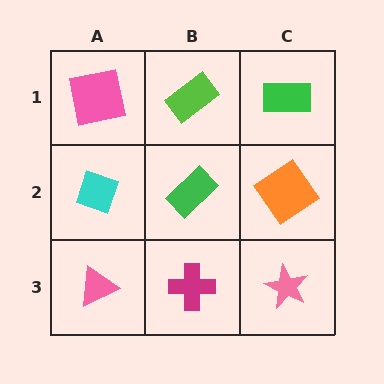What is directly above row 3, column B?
A green rectangle.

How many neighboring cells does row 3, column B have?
3.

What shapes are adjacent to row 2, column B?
A lime rectangle (row 1, column B), a magenta cross (row 3, column B), a cyan diamond (row 2, column A), an orange diamond (row 2, column C).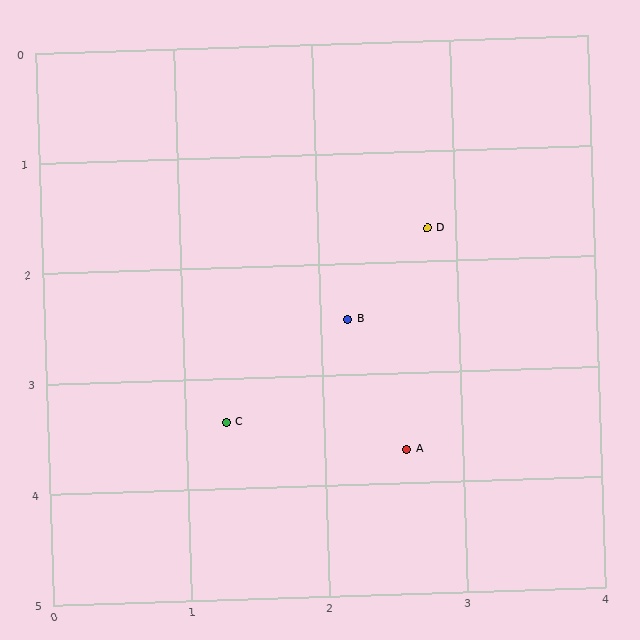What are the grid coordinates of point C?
Point C is at approximately (1.3, 3.4).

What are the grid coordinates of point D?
Point D is at approximately (2.8, 1.7).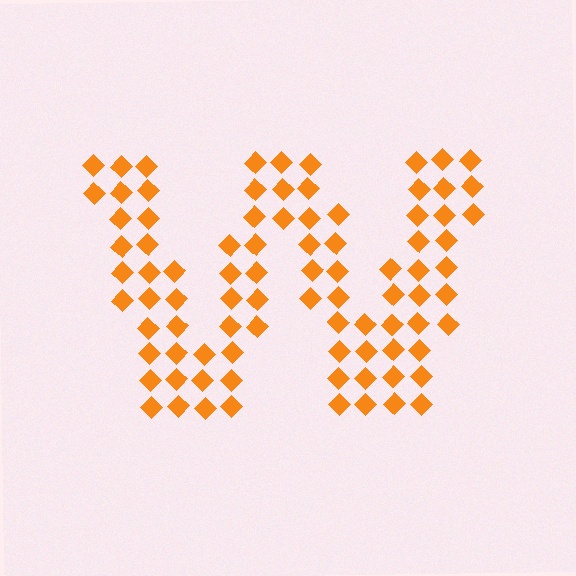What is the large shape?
The large shape is the letter W.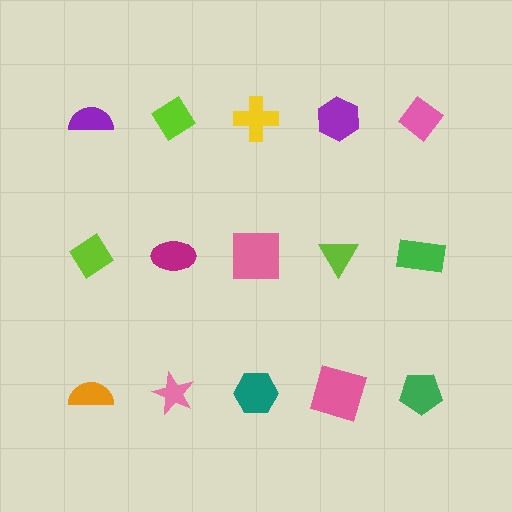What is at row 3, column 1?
An orange semicircle.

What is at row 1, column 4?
A purple hexagon.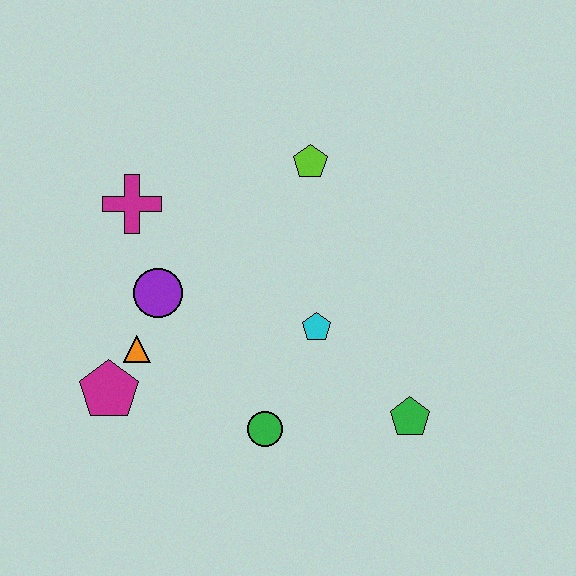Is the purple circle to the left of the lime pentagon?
Yes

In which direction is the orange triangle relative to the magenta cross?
The orange triangle is below the magenta cross.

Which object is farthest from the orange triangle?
The green pentagon is farthest from the orange triangle.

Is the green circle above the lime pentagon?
No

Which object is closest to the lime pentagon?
The cyan pentagon is closest to the lime pentagon.